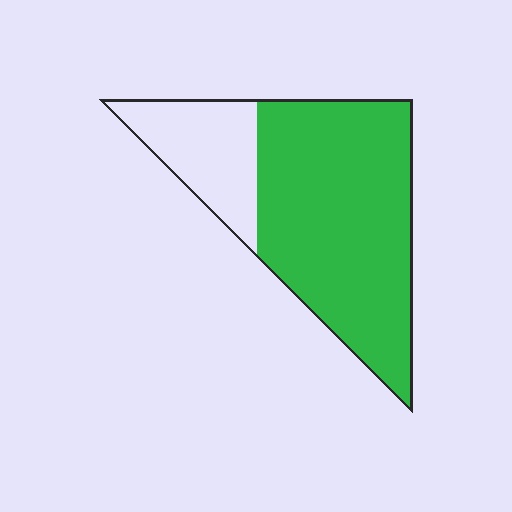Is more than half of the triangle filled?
Yes.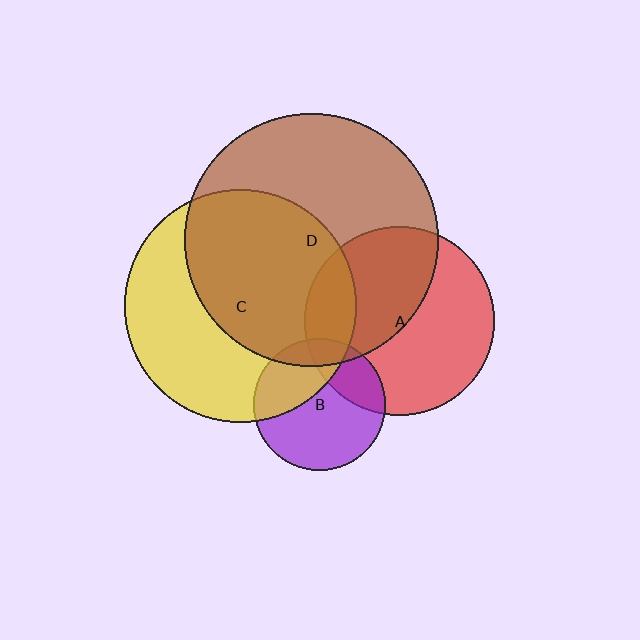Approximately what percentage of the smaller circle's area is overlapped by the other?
Approximately 15%.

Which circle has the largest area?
Circle D (brown).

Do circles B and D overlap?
Yes.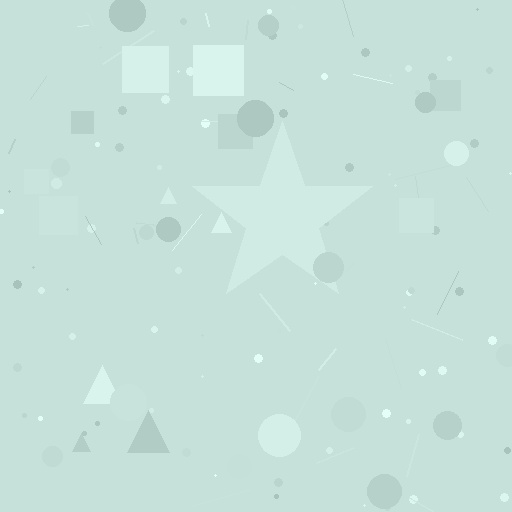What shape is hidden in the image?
A star is hidden in the image.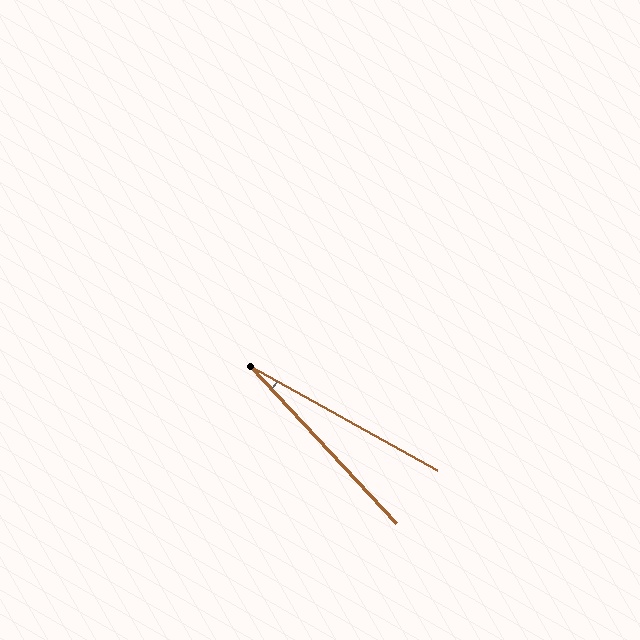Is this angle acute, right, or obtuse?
It is acute.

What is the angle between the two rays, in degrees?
Approximately 18 degrees.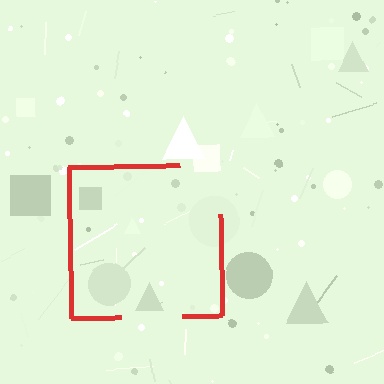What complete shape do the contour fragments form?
The contour fragments form a square.